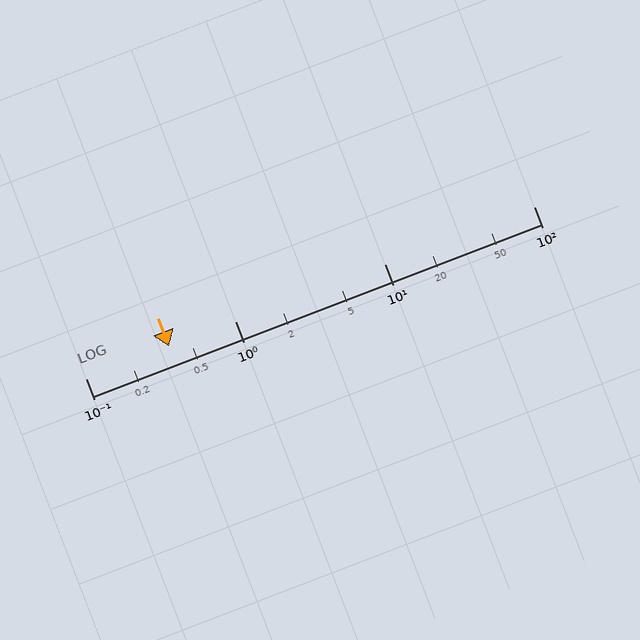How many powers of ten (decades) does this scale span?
The scale spans 3 decades, from 0.1 to 100.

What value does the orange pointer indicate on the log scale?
The pointer indicates approximately 0.36.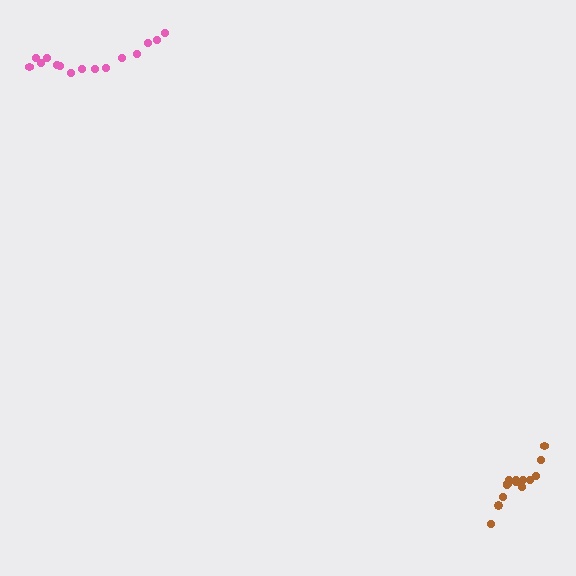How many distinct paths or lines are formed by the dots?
There are 2 distinct paths.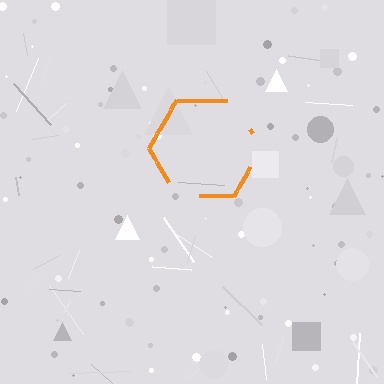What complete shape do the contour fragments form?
The contour fragments form a hexagon.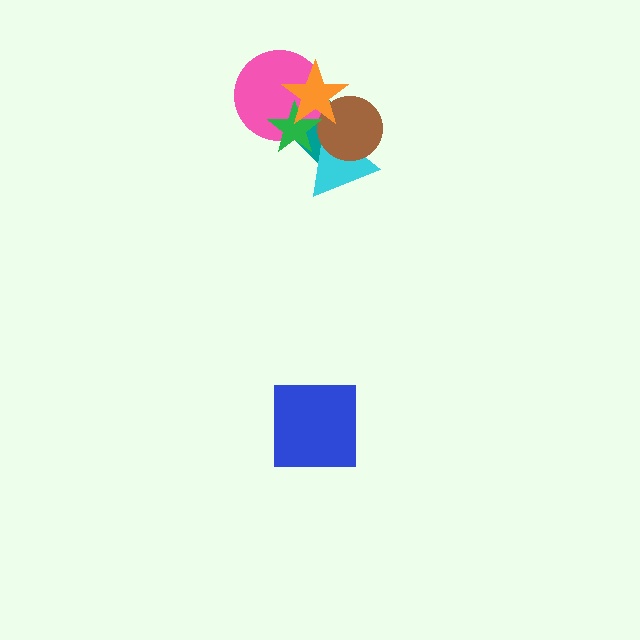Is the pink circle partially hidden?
Yes, it is partially covered by another shape.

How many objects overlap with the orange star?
4 objects overlap with the orange star.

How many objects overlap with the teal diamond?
5 objects overlap with the teal diamond.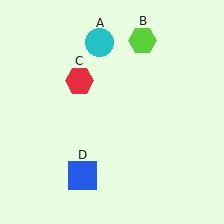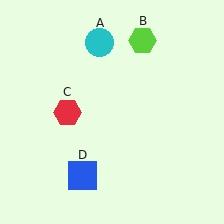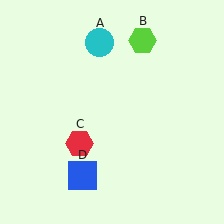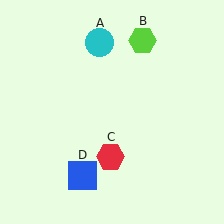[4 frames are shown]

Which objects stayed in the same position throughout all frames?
Cyan circle (object A) and lime hexagon (object B) and blue square (object D) remained stationary.